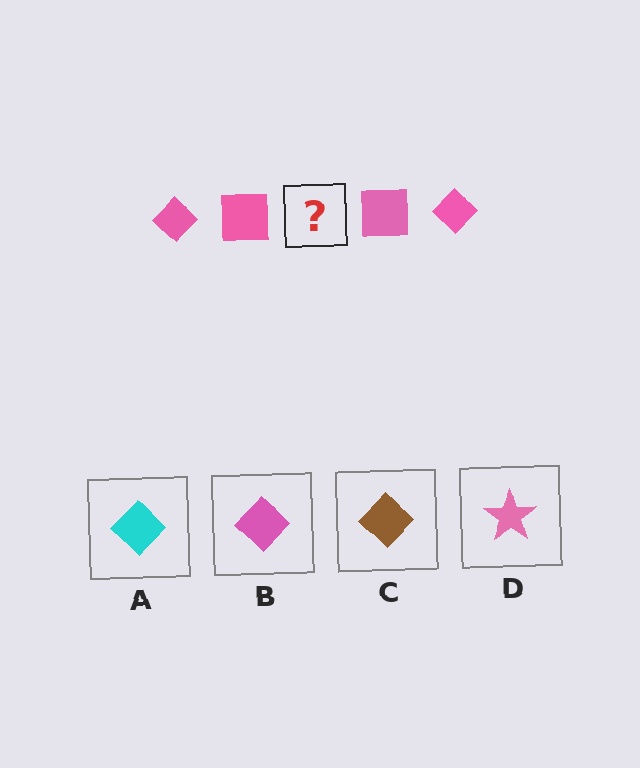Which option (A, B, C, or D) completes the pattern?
B.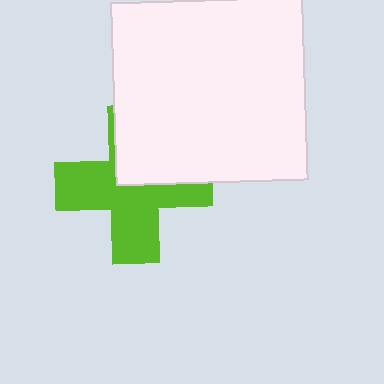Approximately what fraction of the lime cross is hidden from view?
Roughly 37% of the lime cross is hidden behind the white rectangle.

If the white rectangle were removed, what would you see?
You would see the complete lime cross.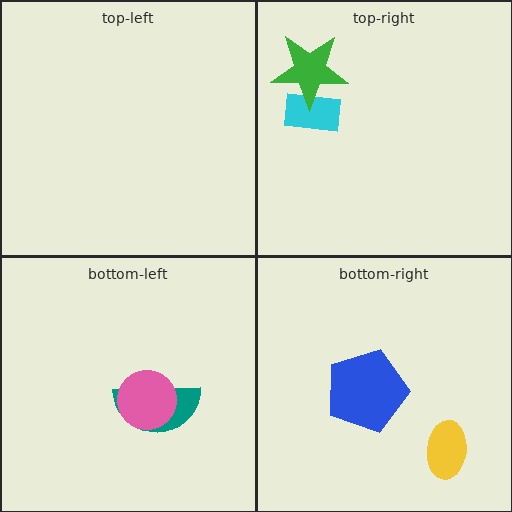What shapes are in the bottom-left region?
The teal semicircle, the pink circle.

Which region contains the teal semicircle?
The bottom-left region.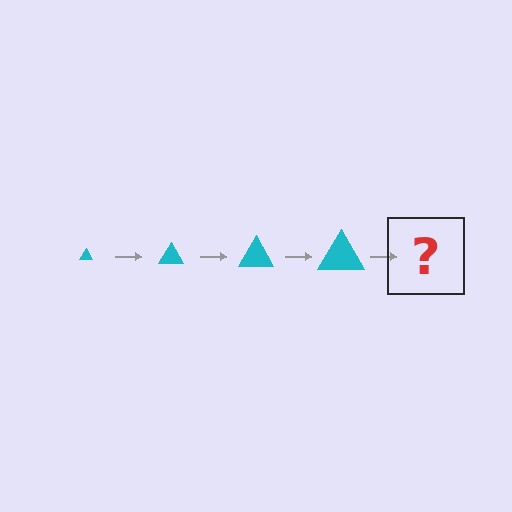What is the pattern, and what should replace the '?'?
The pattern is that the triangle gets progressively larger each step. The '?' should be a cyan triangle, larger than the previous one.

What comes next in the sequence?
The next element should be a cyan triangle, larger than the previous one.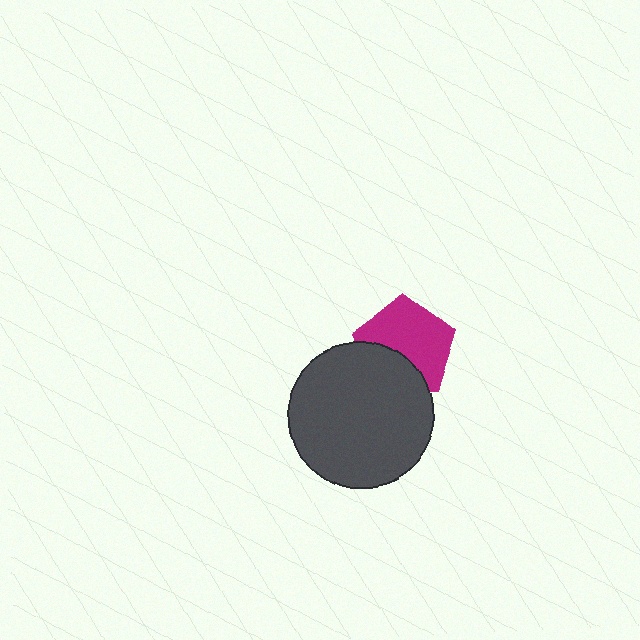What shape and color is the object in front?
The object in front is a dark gray circle.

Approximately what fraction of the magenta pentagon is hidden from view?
Roughly 35% of the magenta pentagon is hidden behind the dark gray circle.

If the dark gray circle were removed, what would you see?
You would see the complete magenta pentagon.